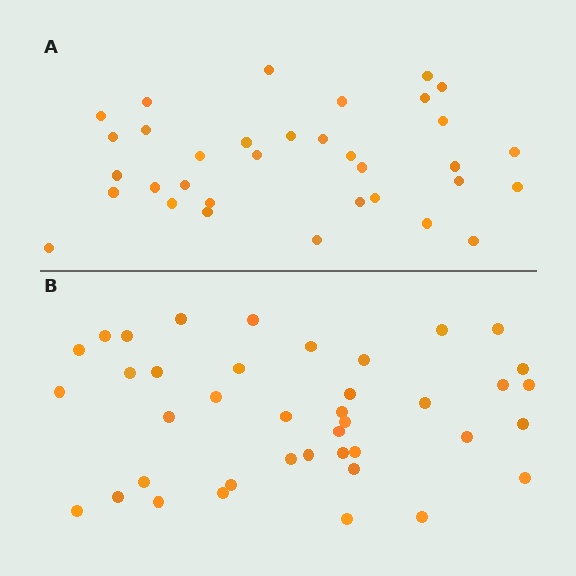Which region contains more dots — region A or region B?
Region B (the bottom region) has more dots.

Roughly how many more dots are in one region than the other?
Region B has about 6 more dots than region A.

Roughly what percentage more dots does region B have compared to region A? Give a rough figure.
About 20% more.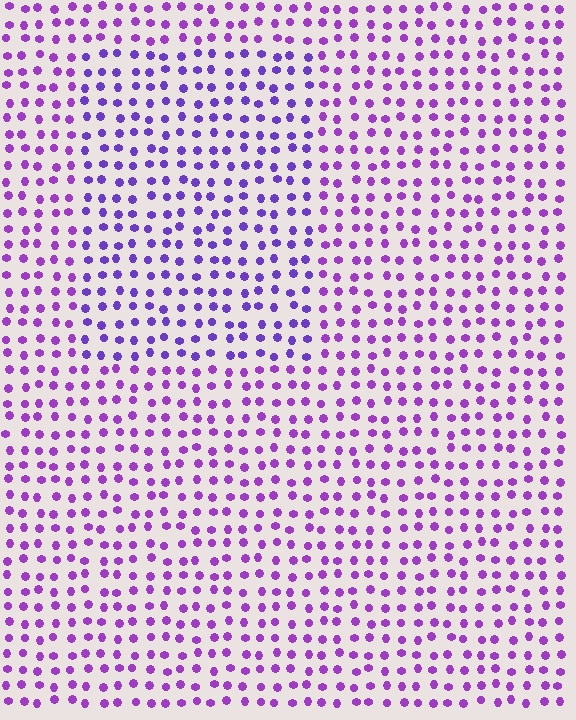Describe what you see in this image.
The image is filled with small purple elements in a uniform arrangement. A rectangle-shaped region is visible where the elements are tinted to a slightly different hue, forming a subtle color boundary.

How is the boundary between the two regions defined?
The boundary is defined purely by a slight shift in hue (about 23 degrees). Spacing, size, and orientation are identical on both sides.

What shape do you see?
I see a rectangle.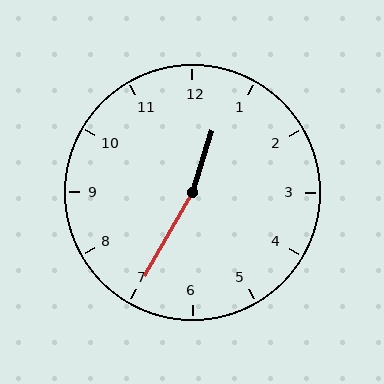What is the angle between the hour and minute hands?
Approximately 168 degrees.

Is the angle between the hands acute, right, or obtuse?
It is obtuse.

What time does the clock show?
12:35.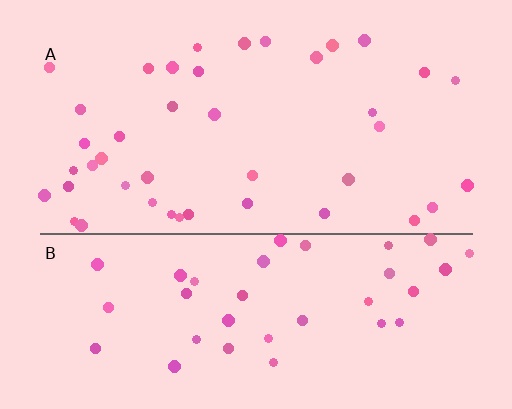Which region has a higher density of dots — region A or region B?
A (the top).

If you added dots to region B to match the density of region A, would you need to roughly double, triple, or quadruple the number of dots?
Approximately double.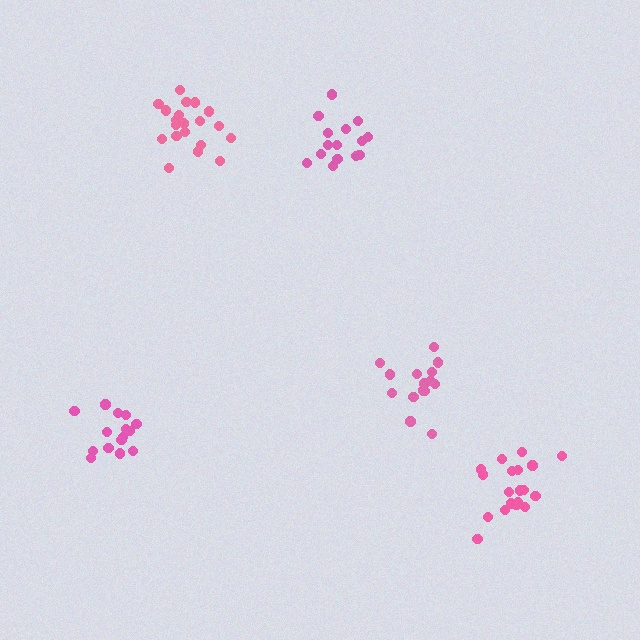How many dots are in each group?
Group 1: 20 dots, Group 2: 15 dots, Group 3: 19 dots, Group 4: 15 dots, Group 5: 15 dots (84 total).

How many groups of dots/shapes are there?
There are 5 groups.